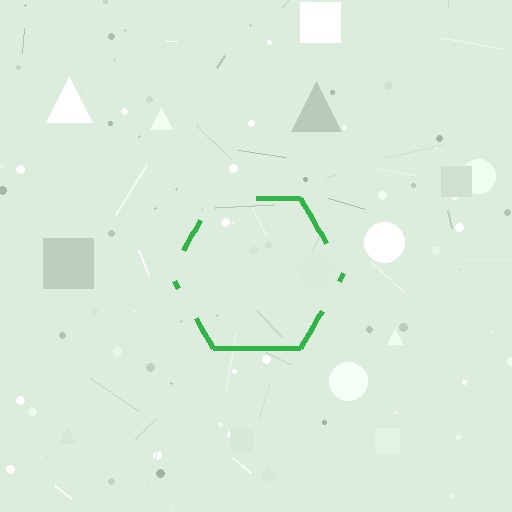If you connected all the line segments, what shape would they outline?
They would outline a hexagon.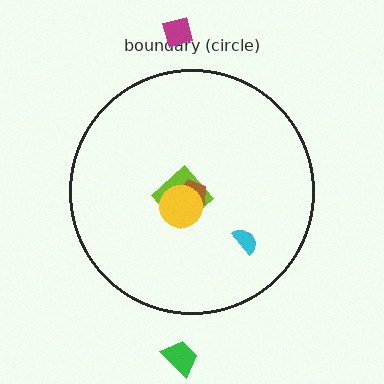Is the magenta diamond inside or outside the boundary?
Outside.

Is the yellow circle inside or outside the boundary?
Inside.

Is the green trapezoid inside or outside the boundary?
Outside.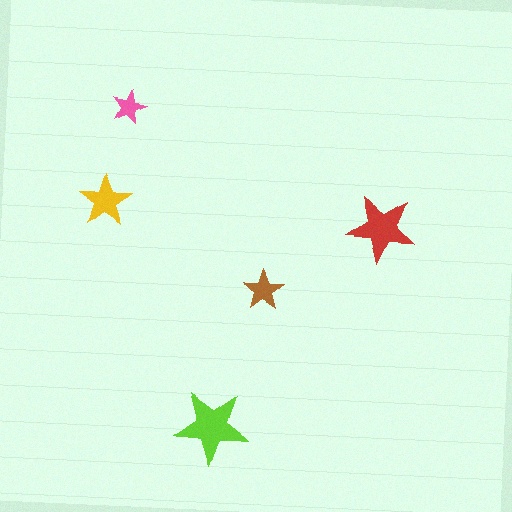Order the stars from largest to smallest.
the lime one, the red one, the yellow one, the brown one, the pink one.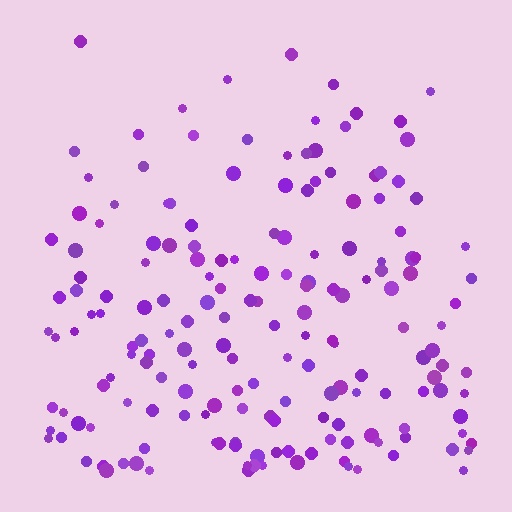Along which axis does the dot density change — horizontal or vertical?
Vertical.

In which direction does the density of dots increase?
From top to bottom, with the bottom side densest.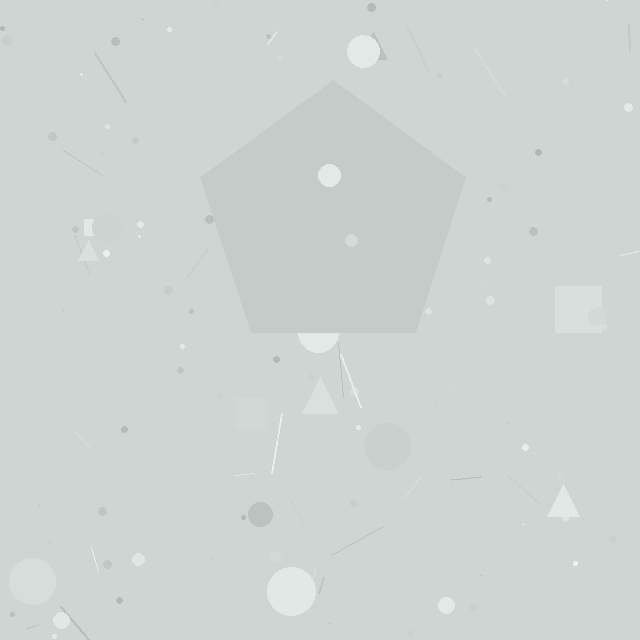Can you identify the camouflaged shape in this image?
The camouflaged shape is a pentagon.